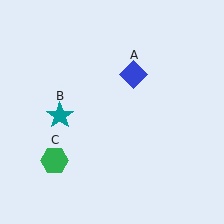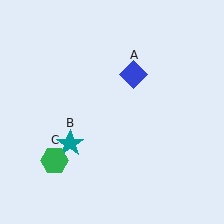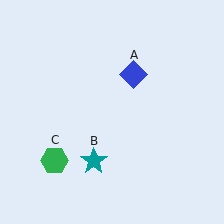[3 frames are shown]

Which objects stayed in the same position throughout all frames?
Blue diamond (object A) and green hexagon (object C) remained stationary.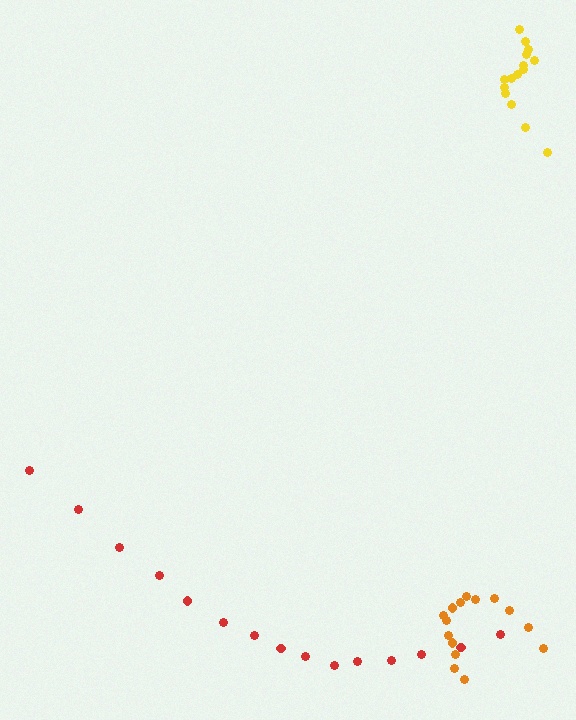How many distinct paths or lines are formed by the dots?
There are 3 distinct paths.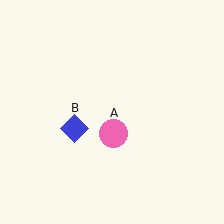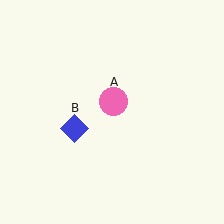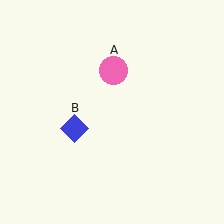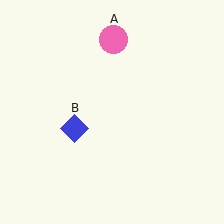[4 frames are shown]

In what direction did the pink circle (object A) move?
The pink circle (object A) moved up.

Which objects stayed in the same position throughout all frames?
Blue diamond (object B) remained stationary.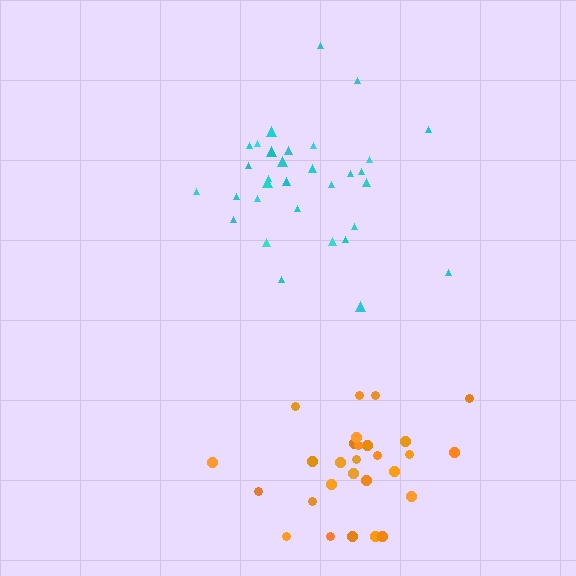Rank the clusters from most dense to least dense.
orange, cyan.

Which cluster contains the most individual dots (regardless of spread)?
Cyan (32).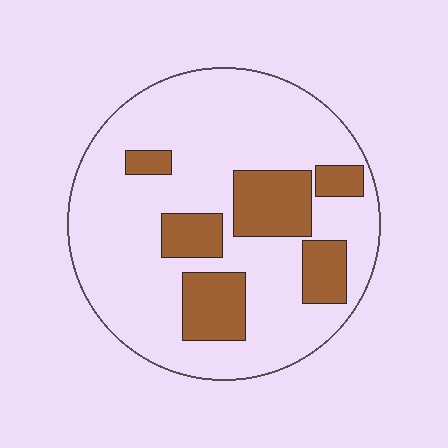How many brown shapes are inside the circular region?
6.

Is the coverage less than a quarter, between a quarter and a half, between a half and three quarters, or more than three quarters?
Less than a quarter.